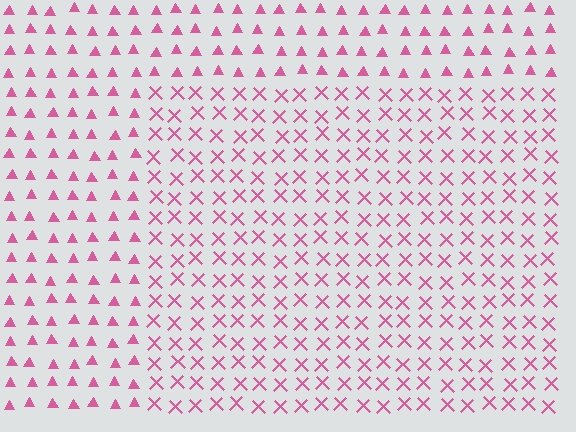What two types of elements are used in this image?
The image uses X marks inside the rectangle region and triangles outside it.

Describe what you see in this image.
The image is filled with small pink elements arranged in a uniform grid. A rectangle-shaped region contains X marks, while the surrounding area contains triangles. The boundary is defined purely by the change in element shape.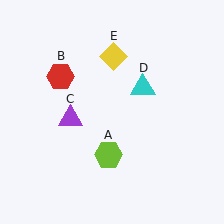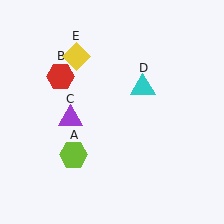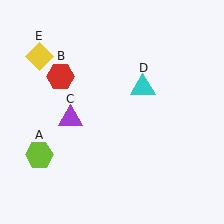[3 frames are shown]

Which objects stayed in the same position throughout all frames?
Red hexagon (object B) and purple triangle (object C) and cyan triangle (object D) remained stationary.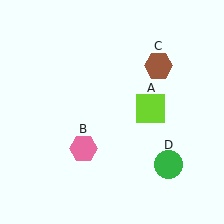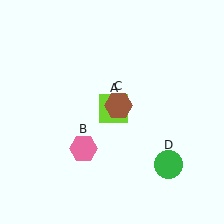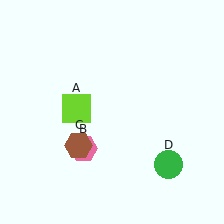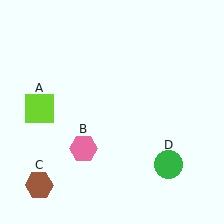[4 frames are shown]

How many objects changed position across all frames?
2 objects changed position: lime square (object A), brown hexagon (object C).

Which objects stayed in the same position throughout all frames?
Pink hexagon (object B) and green circle (object D) remained stationary.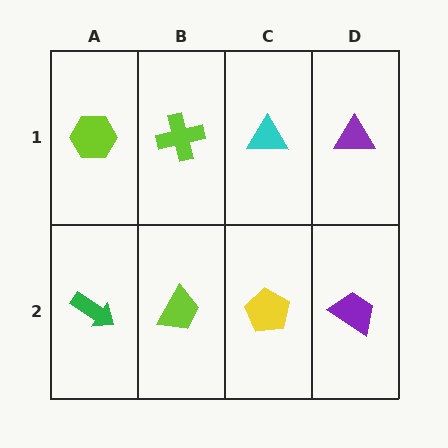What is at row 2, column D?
A purple trapezoid.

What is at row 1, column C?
A cyan triangle.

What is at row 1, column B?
A lime cross.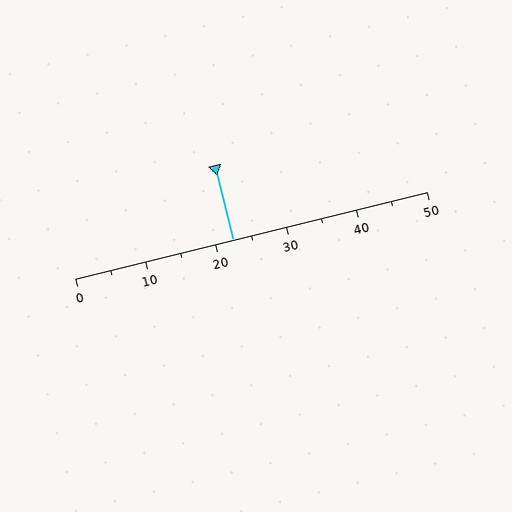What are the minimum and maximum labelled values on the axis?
The axis runs from 0 to 50.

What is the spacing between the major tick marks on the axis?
The major ticks are spaced 10 apart.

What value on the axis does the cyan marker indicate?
The marker indicates approximately 22.5.